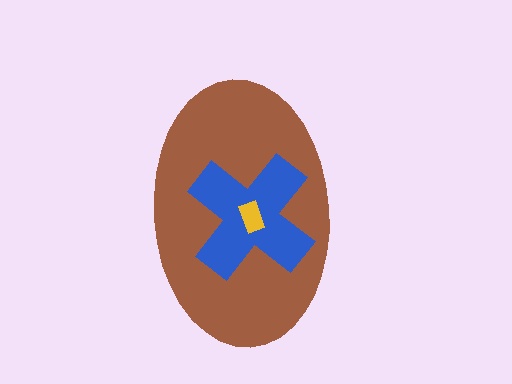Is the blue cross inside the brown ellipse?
Yes.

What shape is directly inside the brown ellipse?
The blue cross.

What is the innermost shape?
The yellow rectangle.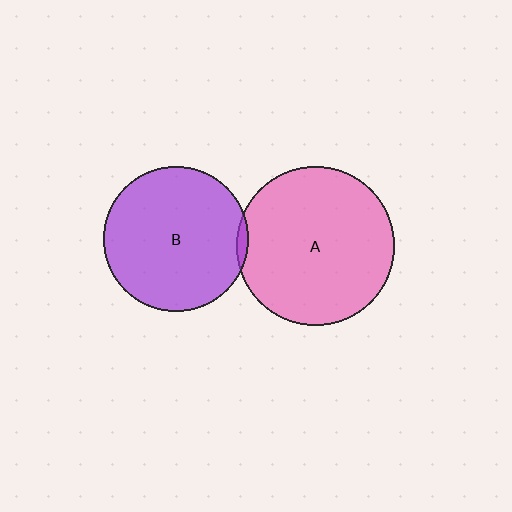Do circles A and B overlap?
Yes.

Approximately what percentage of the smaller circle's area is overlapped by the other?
Approximately 5%.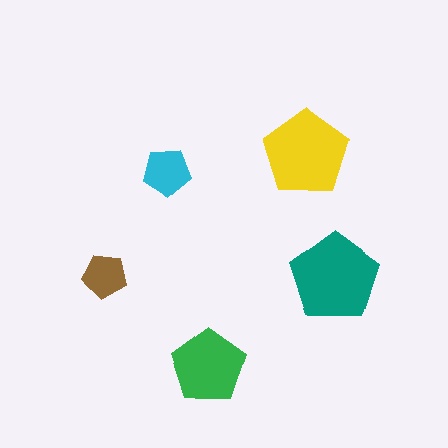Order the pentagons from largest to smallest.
the teal one, the yellow one, the green one, the cyan one, the brown one.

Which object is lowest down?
The green pentagon is bottommost.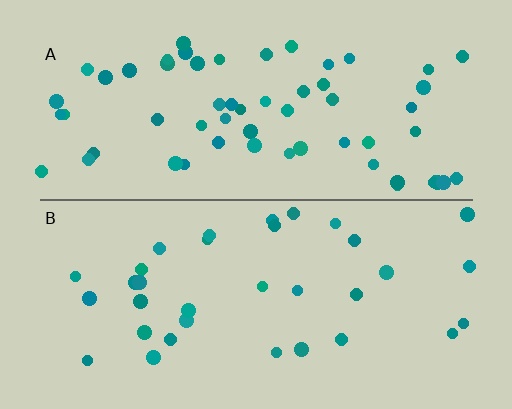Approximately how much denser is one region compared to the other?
Approximately 1.8× — region A over region B.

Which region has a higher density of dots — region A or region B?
A (the top).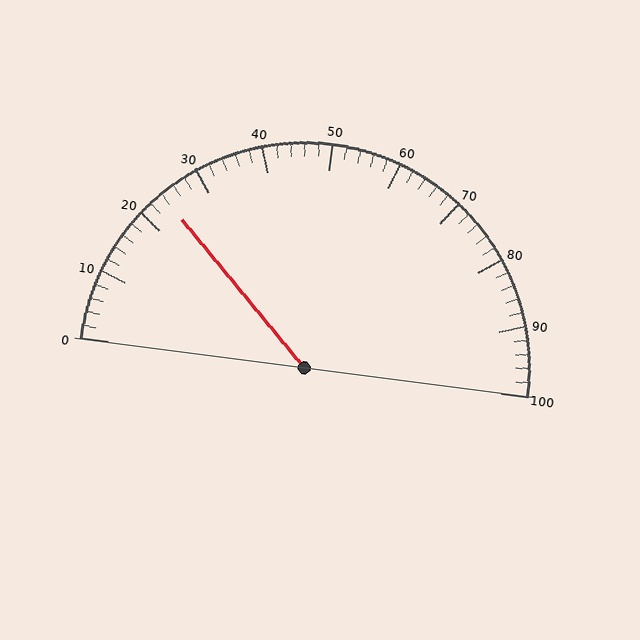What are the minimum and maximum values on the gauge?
The gauge ranges from 0 to 100.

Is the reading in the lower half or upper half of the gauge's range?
The reading is in the lower half of the range (0 to 100).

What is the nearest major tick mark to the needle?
The nearest major tick mark is 20.